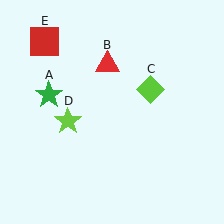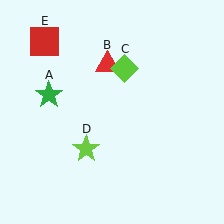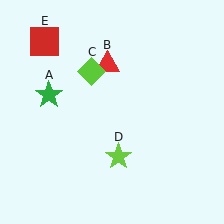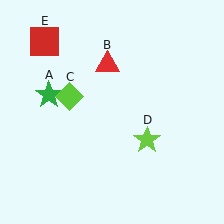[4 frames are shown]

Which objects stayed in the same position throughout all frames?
Green star (object A) and red triangle (object B) and red square (object E) remained stationary.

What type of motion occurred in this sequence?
The lime diamond (object C), lime star (object D) rotated counterclockwise around the center of the scene.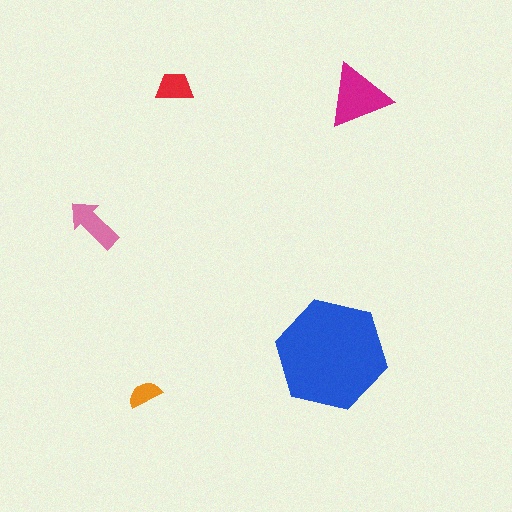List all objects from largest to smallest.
The blue hexagon, the magenta triangle, the pink arrow, the red trapezoid, the orange semicircle.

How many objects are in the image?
There are 5 objects in the image.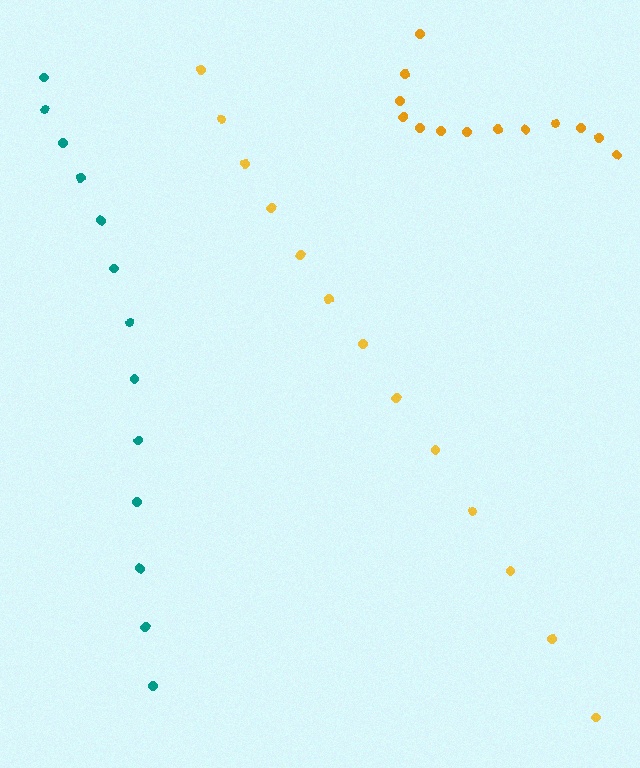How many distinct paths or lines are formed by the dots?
There are 3 distinct paths.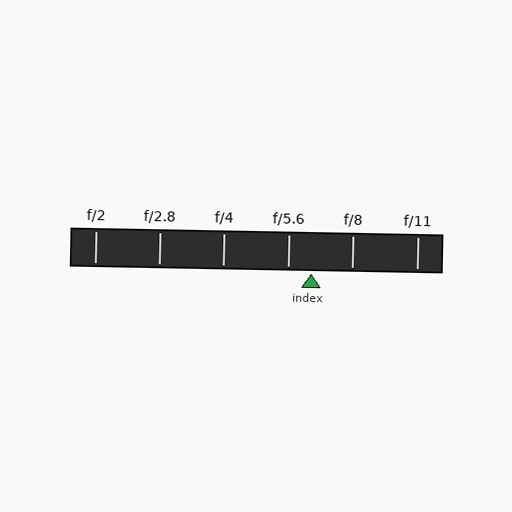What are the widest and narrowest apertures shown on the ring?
The widest aperture shown is f/2 and the narrowest is f/11.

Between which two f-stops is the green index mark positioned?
The index mark is between f/5.6 and f/8.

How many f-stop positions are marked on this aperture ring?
There are 6 f-stop positions marked.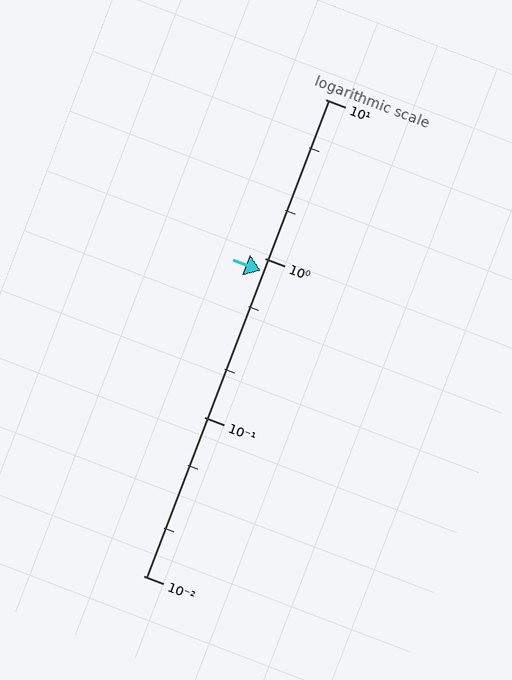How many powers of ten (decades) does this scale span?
The scale spans 3 decades, from 0.01 to 10.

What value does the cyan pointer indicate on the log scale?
The pointer indicates approximately 0.83.